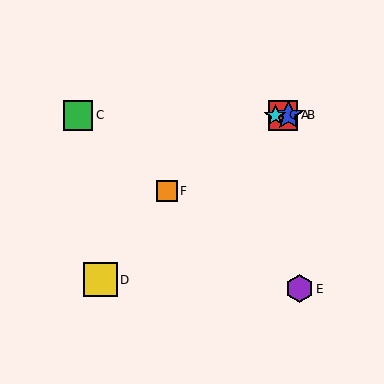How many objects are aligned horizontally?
4 objects (A, B, C, G) are aligned horizontally.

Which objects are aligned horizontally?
Objects A, B, C, G are aligned horizontally.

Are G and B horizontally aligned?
Yes, both are at y≈115.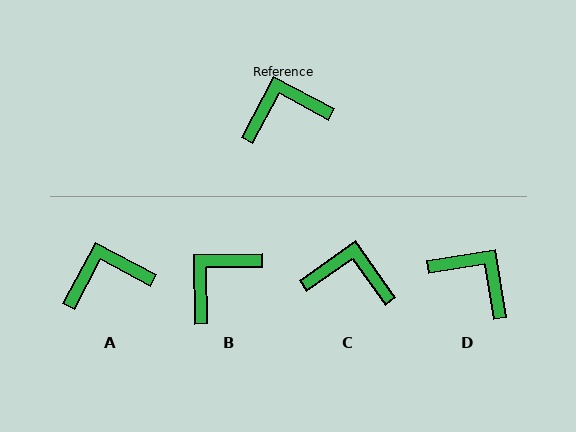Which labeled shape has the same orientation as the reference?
A.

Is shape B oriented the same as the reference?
No, it is off by about 29 degrees.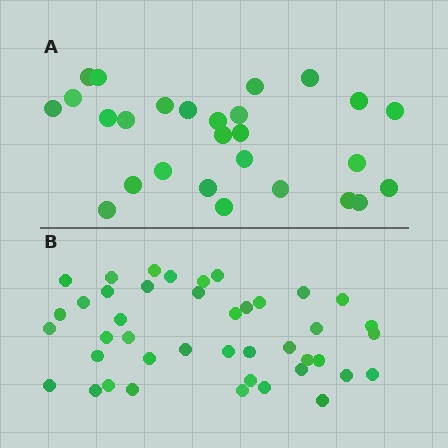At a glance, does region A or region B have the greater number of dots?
Region B (the bottom region) has more dots.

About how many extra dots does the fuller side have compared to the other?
Region B has approximately 15 more dots than region A.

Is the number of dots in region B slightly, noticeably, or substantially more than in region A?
Region B has substantially more. The ratio is roughly 1.6 to 1.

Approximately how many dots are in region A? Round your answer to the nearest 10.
About 30 dots. (The exact count is 27, which rounds to 30.)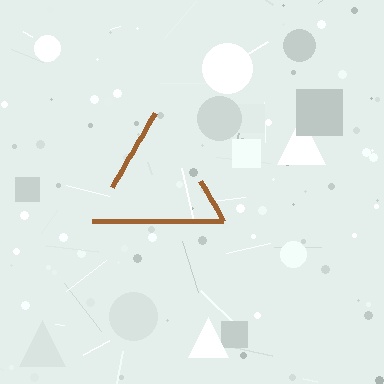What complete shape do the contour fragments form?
The contour fragments form a triangle.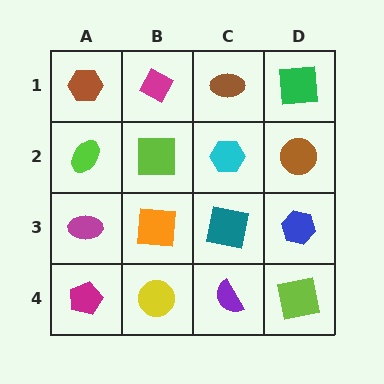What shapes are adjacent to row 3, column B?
A lime square (row 2, column B), a yellow circle (row 4, column B), a magenta ellipse (row 3, column A), a teal square (row 3, column C).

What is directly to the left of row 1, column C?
A magenta diamond.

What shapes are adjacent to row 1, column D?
A brown circle (row 2, column D), a brown ellipse (row 1, column C).